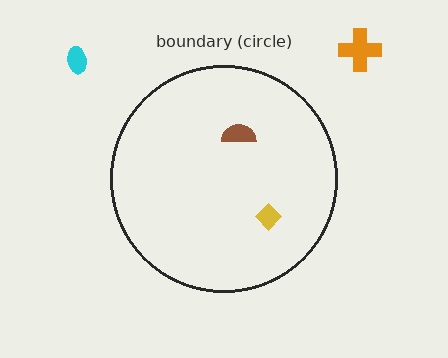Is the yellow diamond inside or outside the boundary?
Inside.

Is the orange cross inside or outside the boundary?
Outside.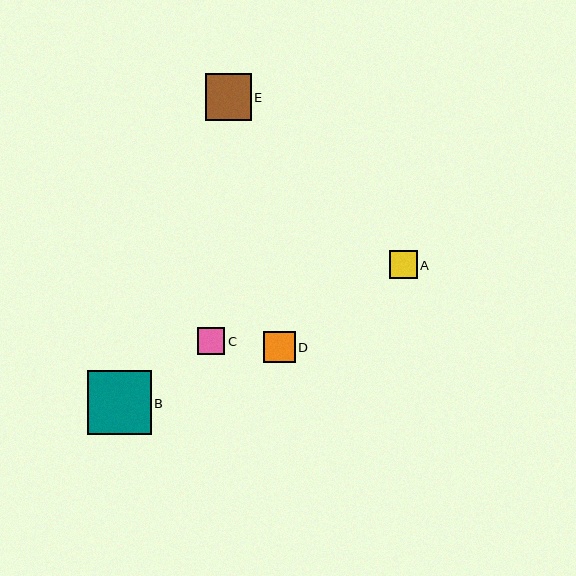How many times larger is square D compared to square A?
Square D is approximately 1.1 times the size of square A.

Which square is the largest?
Square B is the largest with a size of approximately 64 pixels.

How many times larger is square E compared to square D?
Square E is approximately 1.5 times the size of square D.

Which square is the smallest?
Square C is the smallest with a size of approximately 27 pixels.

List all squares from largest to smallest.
From largest to smallest: B, E, D, A, C.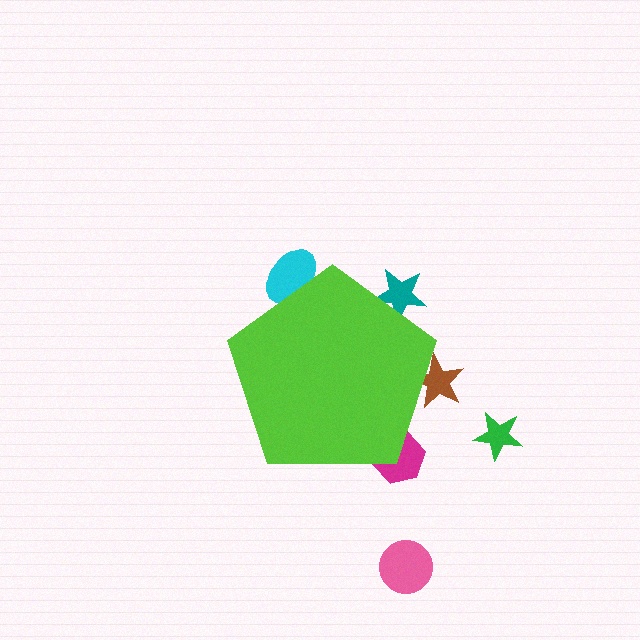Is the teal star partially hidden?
Yes, the teal star is partially hidden behind the lime pentagon.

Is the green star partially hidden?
No, the green star is fully visible.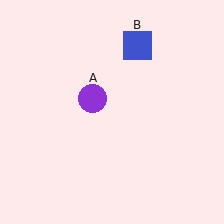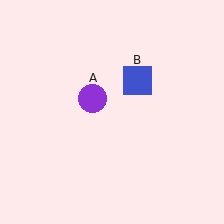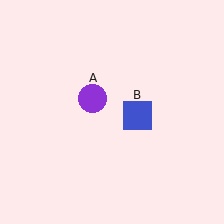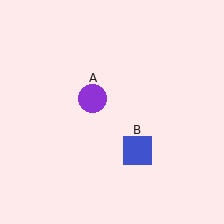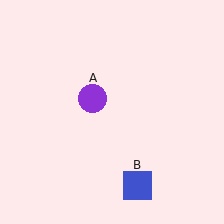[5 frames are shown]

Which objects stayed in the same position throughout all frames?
Purple circle (object A) remained stationary.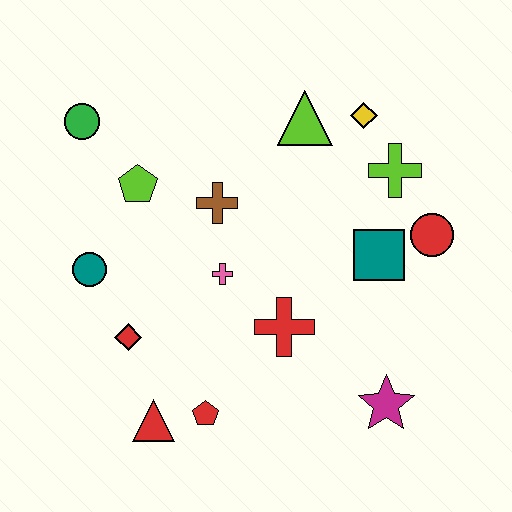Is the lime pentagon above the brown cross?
Yes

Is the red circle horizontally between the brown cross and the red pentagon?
No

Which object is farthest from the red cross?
The green circle is farthest from the red cross.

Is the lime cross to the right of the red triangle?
Yes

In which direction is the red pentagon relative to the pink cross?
The red pentagon is below the pink cross.